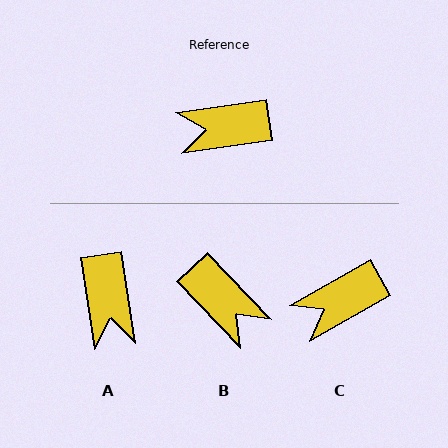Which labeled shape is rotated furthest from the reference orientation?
B, about 125 degrees away.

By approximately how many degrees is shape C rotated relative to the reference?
Approximately 21 degrees counter-clockwise.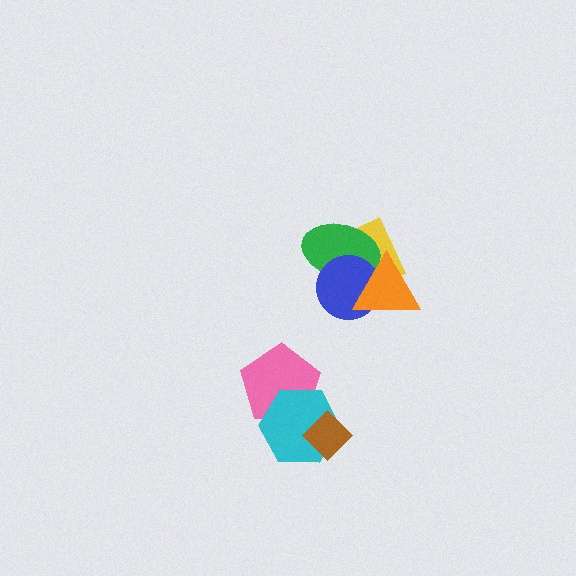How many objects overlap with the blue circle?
3 objects overlap with the blue circle.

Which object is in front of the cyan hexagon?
The brown diamond is in front of the cyan hexagon.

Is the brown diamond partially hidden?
No, no other shape covers it.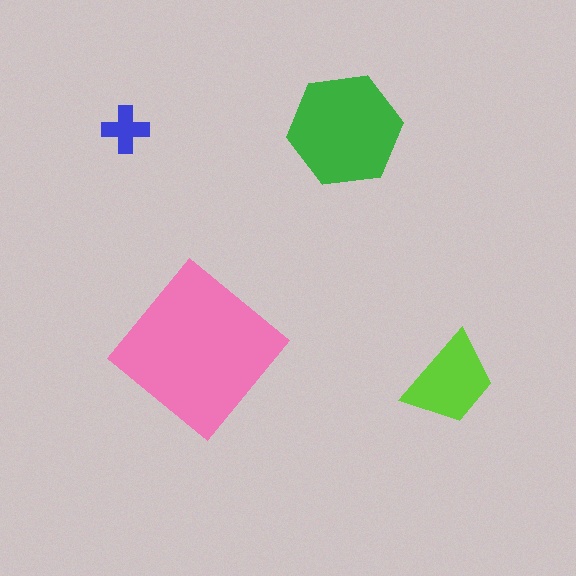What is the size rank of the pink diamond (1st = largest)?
1st.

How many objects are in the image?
There are 4 objects in the image.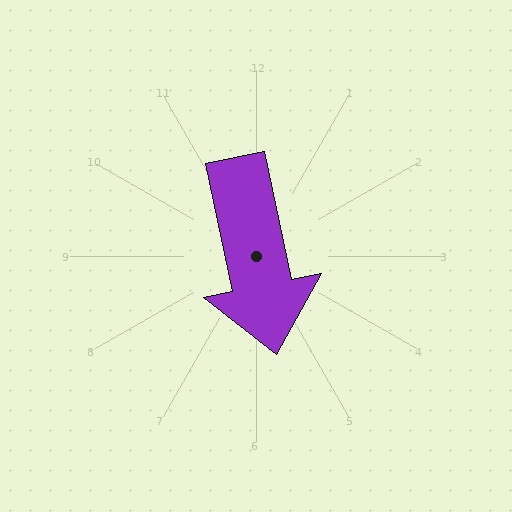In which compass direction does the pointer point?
South.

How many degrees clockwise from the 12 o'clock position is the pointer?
Approximately 168 degrees.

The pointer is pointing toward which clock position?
Roughly 6 o'clock.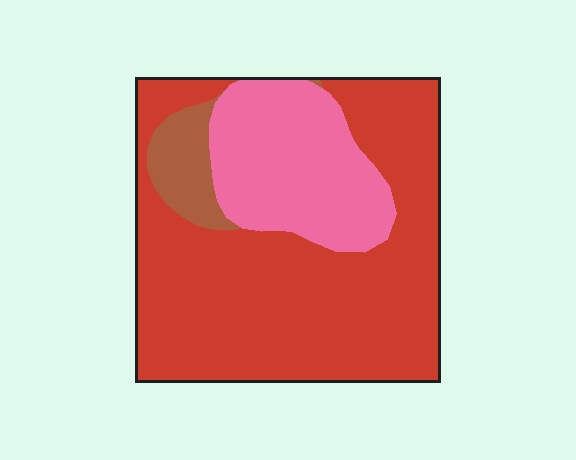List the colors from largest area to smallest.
From largest to smallest: red, pink, brown.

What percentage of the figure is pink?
Pink takes up between a sixth and a third of the figure.